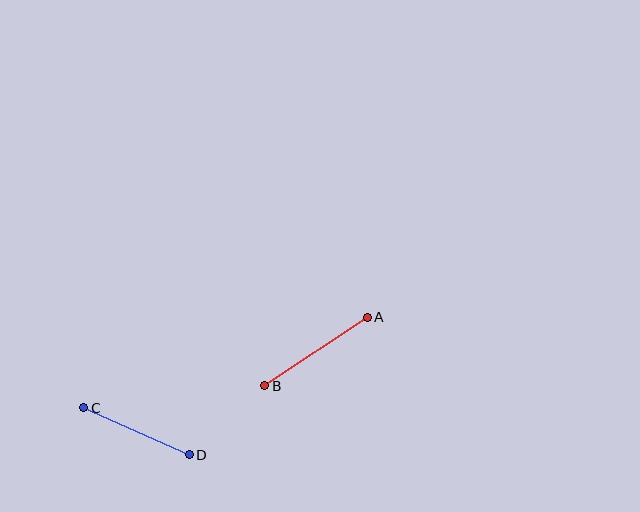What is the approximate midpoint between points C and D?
The midpoint is at approximately (136, 431) pixels.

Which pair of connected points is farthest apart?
Points A and B are farthest apart.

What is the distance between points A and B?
The distance is approximately 123 pixels.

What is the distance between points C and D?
The distance is approximately 116 pixels.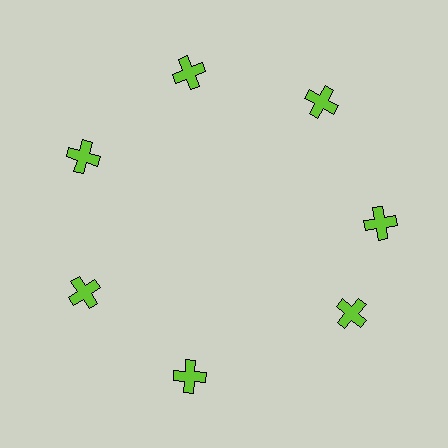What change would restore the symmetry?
The symmetry would be restored by rotating it back into even spacing with its neighbors so that all 7 crosses sit at equal angles and equal distance from the center.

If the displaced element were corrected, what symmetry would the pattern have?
It would have 7-fold rotational symmetry — the pattern would map onto itself every 51 degrees.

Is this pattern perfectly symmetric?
No. The 7 lime crosses are arranged in a ring, but one element near the 5 o'clock position is rotated out of alignment along the ring, breaking the 7-fold rotational symmetry.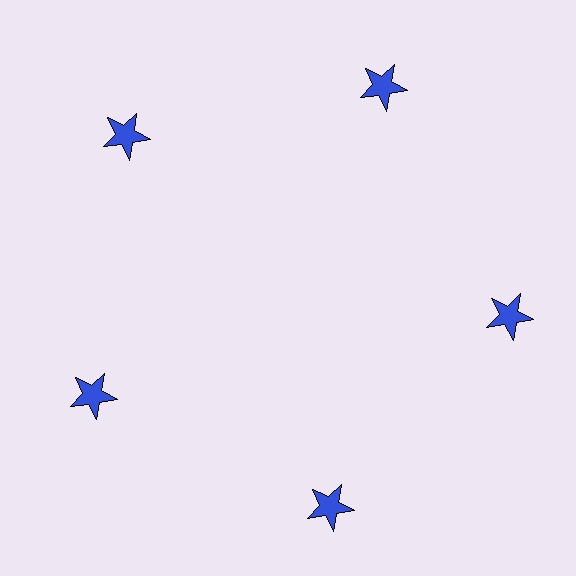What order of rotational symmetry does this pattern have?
This pattern has 5-fold rotational symmetry.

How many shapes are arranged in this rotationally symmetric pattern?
There are 5 shapes, arranged in 5 groups of 1.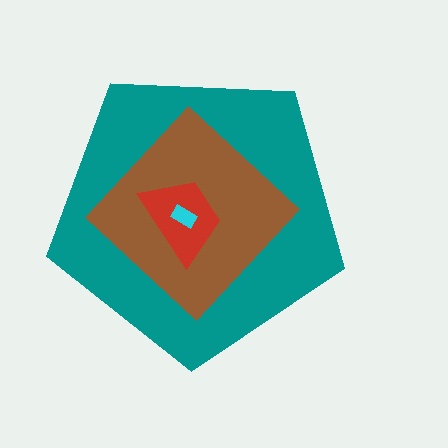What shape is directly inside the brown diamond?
The red trapezoid.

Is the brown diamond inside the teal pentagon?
Yes.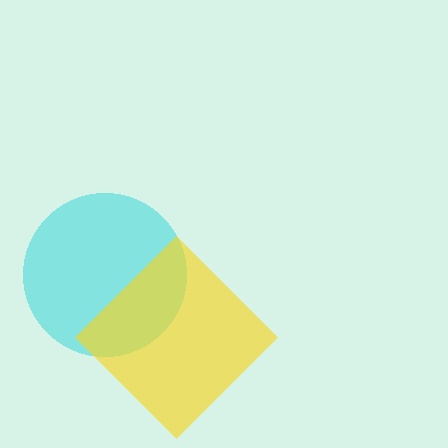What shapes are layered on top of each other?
The layered shapes are: a cyan circle, a yellow diamond.